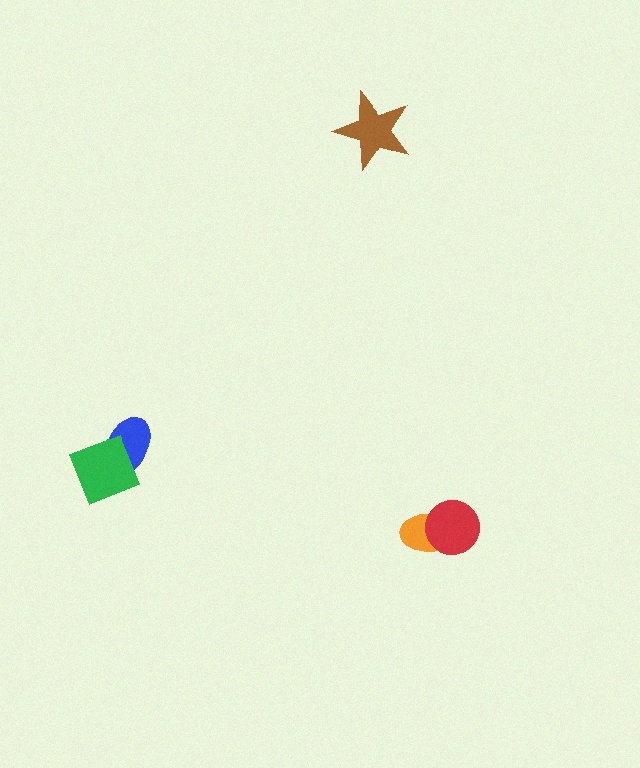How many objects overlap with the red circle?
1 object overlaps with the red circle.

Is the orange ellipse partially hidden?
Yes, it is partially covered by another shape.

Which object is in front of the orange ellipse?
The red circle is in front of the orange ellipse.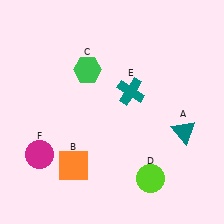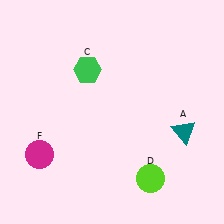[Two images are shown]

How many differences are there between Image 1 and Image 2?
There are 2 differences between the two images.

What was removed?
The teal cross (E), the orange square (B) were removed in Image 2.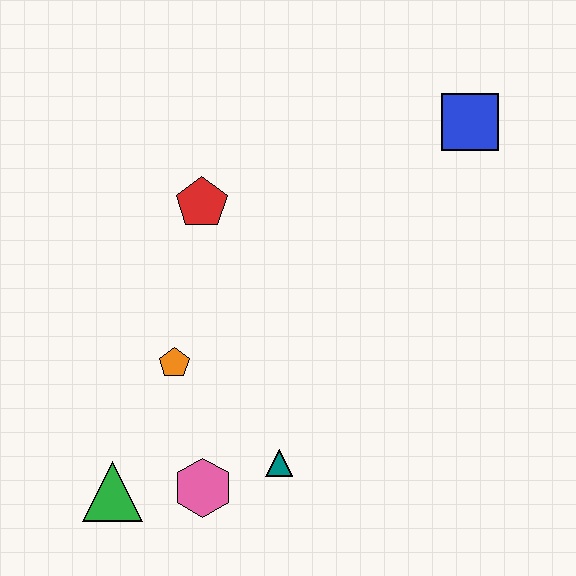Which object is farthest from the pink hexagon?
The blue square is farthest from the pink hexagon.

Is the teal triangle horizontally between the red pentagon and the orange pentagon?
No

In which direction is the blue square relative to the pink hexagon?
The blue square is above the pink hexagon.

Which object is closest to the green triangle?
The pink hexagon is closest to the green triangle.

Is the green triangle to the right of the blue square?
No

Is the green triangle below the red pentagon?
Yes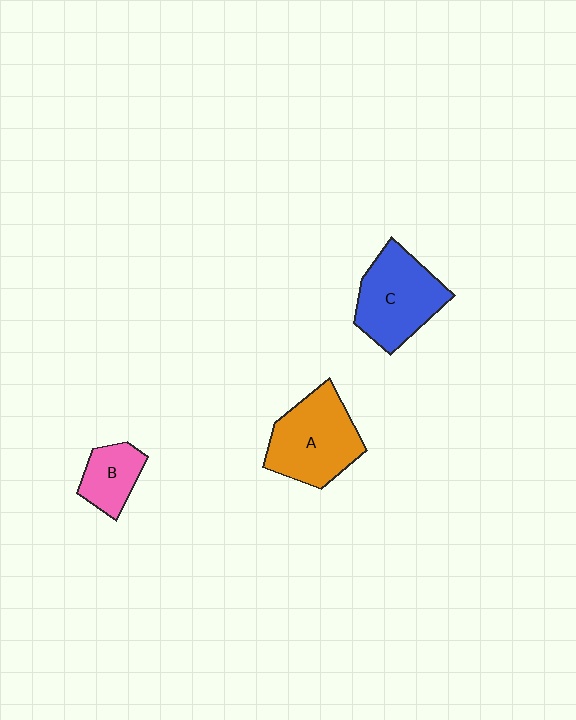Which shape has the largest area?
Shape A (orange).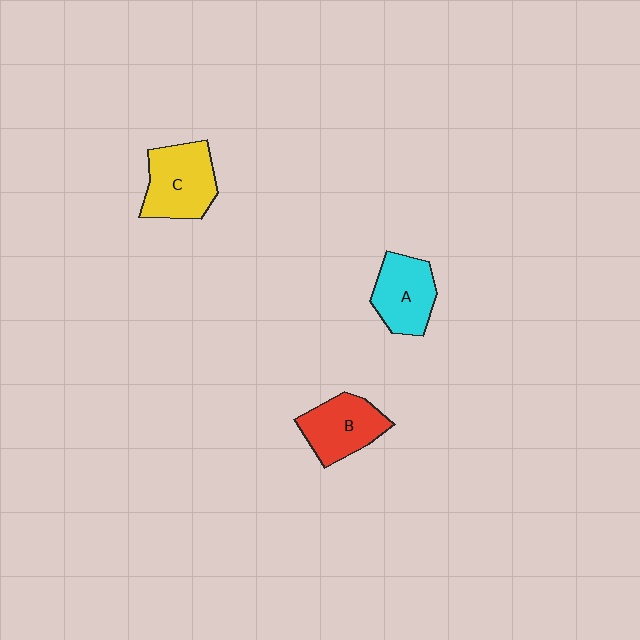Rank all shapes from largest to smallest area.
From largest to smallest: C (yellow), B (red), A (cyan).